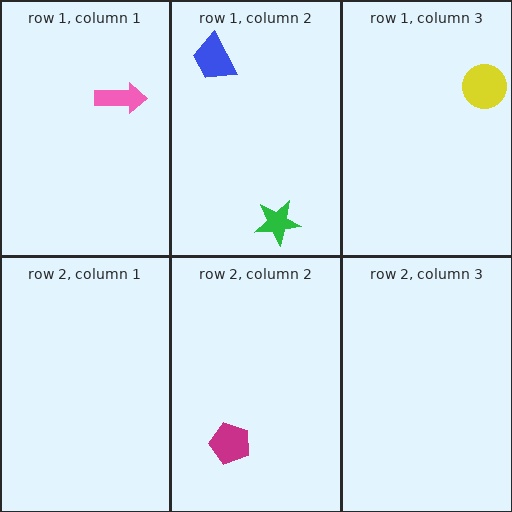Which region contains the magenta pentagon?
The row 2, column 2 region.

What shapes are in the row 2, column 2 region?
The magenta pentagon.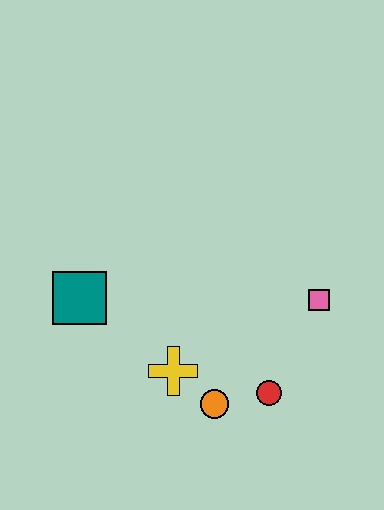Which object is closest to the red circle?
The orange circle is closest to the red circle.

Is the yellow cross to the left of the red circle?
Yes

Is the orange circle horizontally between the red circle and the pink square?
No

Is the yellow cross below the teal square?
Yes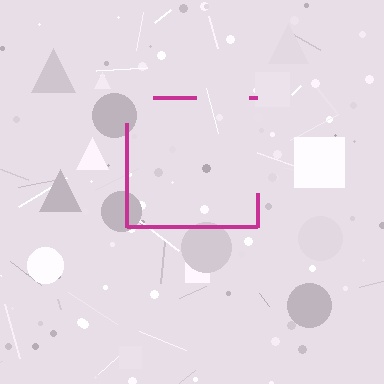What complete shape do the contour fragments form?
The contour fragments form a square.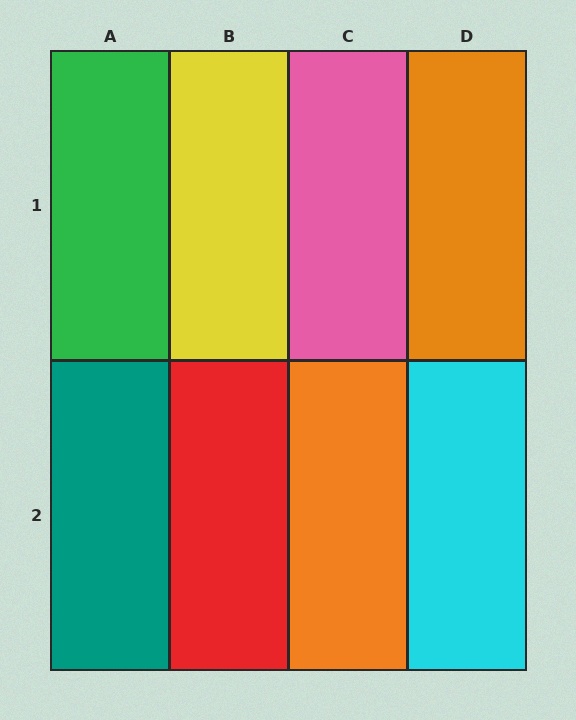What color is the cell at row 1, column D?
Orange.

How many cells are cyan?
1 cell is cyan.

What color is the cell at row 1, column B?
Yellow.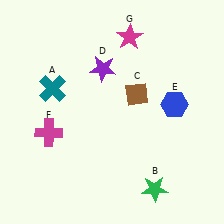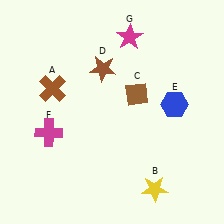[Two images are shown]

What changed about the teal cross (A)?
In Image 1, A is teal. In Image 2, it changed to brown.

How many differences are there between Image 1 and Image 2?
There are 3 differences between the two images.